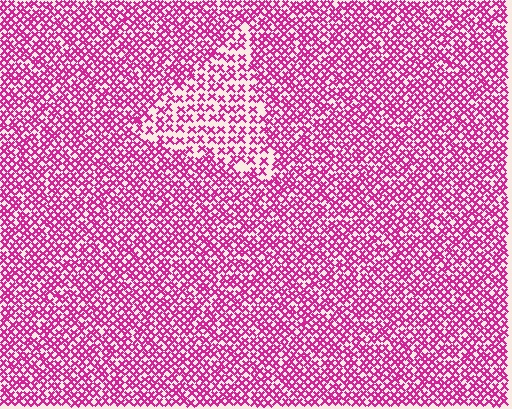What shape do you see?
I see a triangle.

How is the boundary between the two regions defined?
The boundary is defined by a change in element density (approximately 1.7x ratio). All elements are the same color, size, and shape.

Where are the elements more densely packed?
The elements are more densely packed outside the triangle boundary.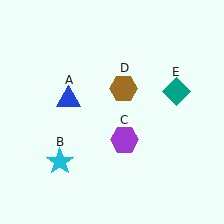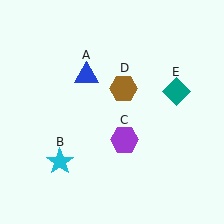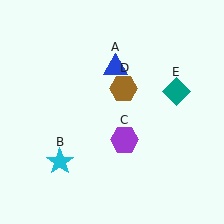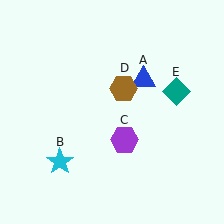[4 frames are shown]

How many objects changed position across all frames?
1 object changed position: blue triangle (object A).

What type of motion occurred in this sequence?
The blue triangle (object A) rotated clockwise around the center of the scene.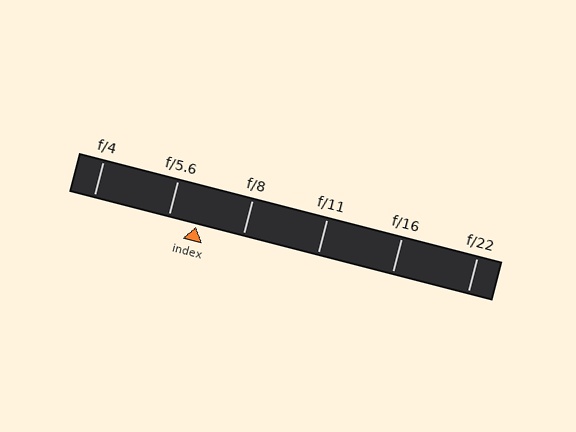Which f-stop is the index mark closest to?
The index mark is closest to f/5.6.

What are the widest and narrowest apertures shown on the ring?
The widest aperture shown is f/4 and the narrowest is f/22.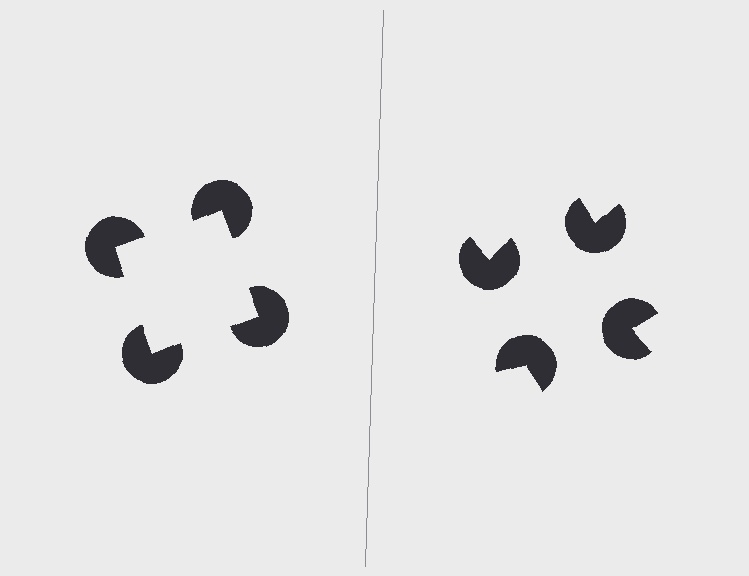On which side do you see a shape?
An illusory square appears on the left side. On the right side the wedge cuts are rotated, so no coherent shape forms.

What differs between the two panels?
The pac-man discs are positioned identically on both sides; only the wedge orientations differ. On the left they align to a square; on the right they are misaligned.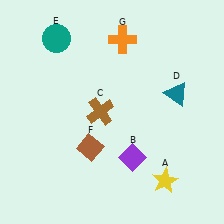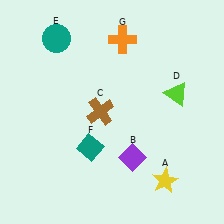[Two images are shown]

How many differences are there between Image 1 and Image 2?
There are 2 differences between the two images.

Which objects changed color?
D changed from teal to lime. F changed from brown to teal.